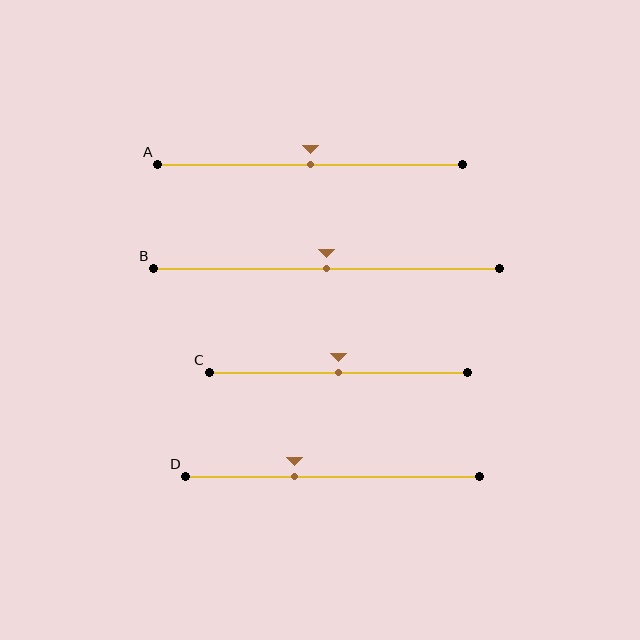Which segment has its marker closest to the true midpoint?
Segment A has its marker closest to the true midpoint.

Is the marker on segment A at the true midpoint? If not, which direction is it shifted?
Yes, the marker on segment A is at the true midpoint.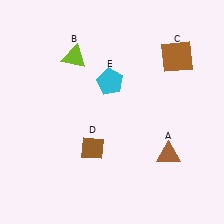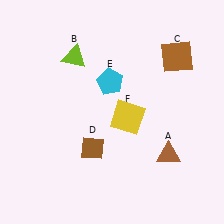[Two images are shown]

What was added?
A yellow square (F) was added in Image 2.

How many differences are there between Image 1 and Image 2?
There is 1 difference between the two images.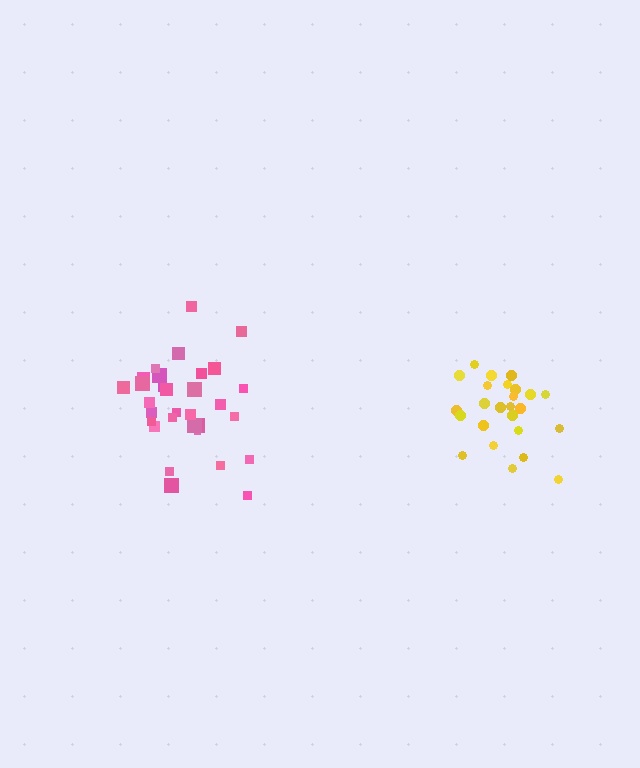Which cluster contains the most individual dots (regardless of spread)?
Pink (31).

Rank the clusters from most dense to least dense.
yellow, pink.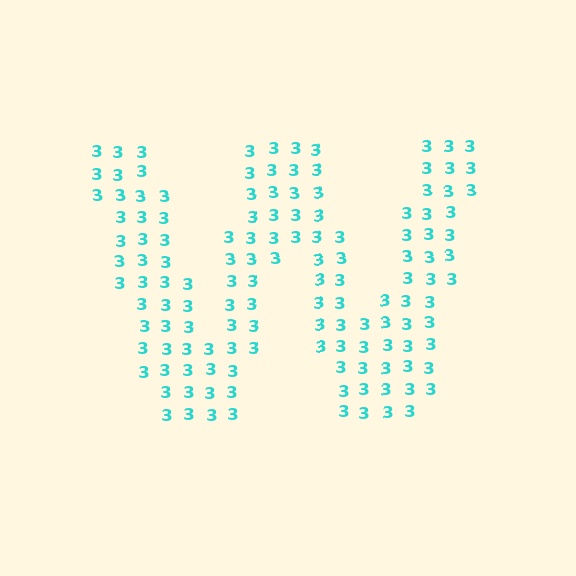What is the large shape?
The large shape is the letter W.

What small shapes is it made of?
It is made of small digit 3's.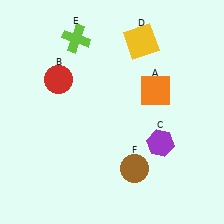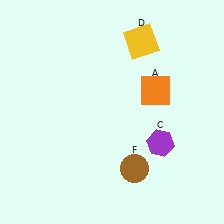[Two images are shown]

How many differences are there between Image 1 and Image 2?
There are 2 differences between the two images.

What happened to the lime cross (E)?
The lime cross (E) was removed in Image 2. It was in the top-left area of Image 1.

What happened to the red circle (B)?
The red circle (B) was removed in Image 2. It was in the top-left area of Image 1.